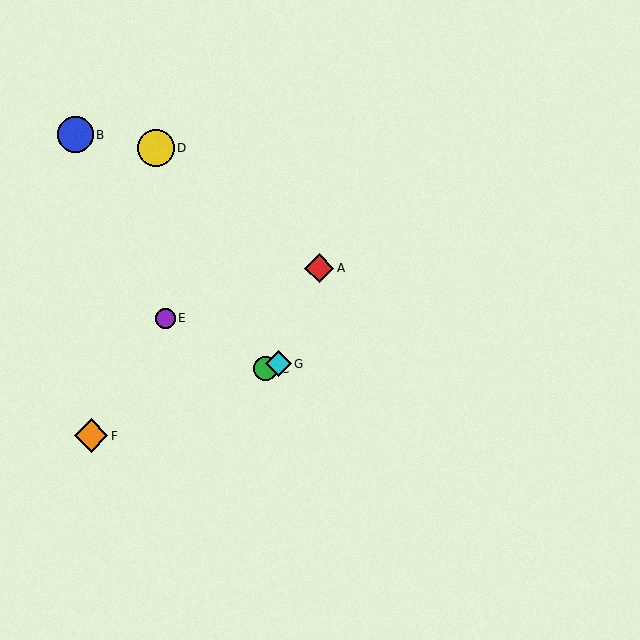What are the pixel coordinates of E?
Object E is at (165, 318).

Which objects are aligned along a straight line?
Objects C, F, G are aligned along a straight line.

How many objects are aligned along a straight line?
3 objects (C, F, G) are aligned along a straight line.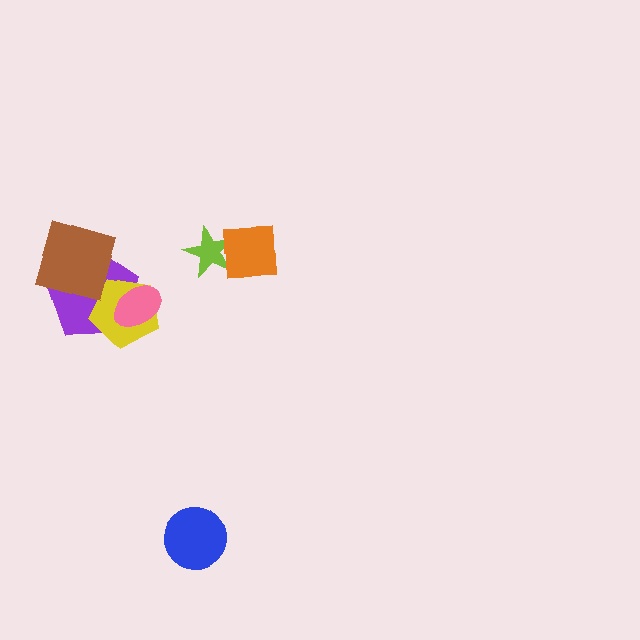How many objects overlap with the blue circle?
0 objects overlap with the blue circle.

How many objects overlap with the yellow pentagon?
2 objects overlap with the yellow pentagon.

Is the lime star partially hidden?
Yes, it is partially covered by another shape.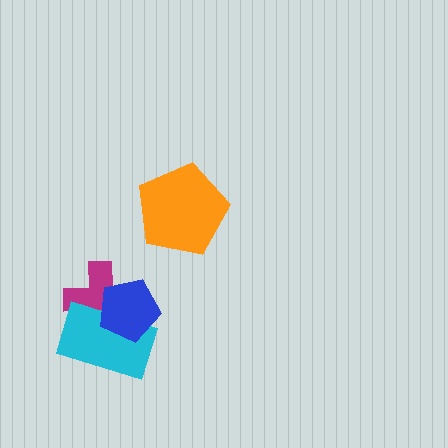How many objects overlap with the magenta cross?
2 objects overlap with the magenta cross.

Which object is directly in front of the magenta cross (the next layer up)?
The cyan rectangle is directly in front of the magenta cross.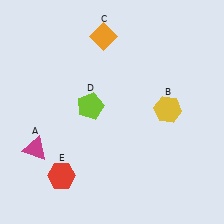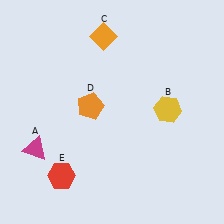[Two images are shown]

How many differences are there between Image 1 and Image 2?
There is 1 difference between the two images.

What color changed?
The pentagon (D) changed from lime in Image 1 to orange in Image 2.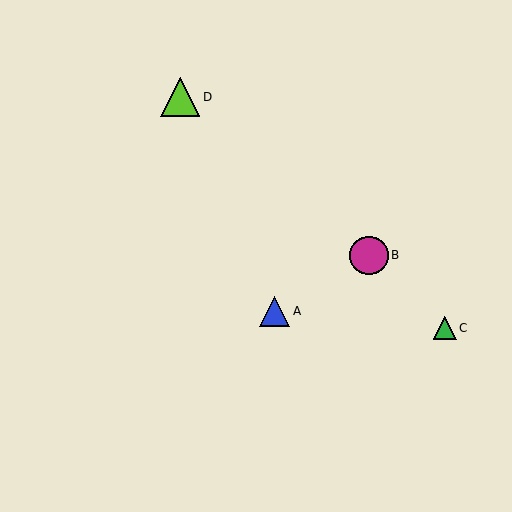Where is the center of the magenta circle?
The center of the magenta circle is at (369, 255).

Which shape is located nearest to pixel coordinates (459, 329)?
The green triangle (labeled C) at (445, 328) is nearest to that location.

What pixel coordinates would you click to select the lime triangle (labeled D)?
Click at (180, 97) to select the lime triangle D.